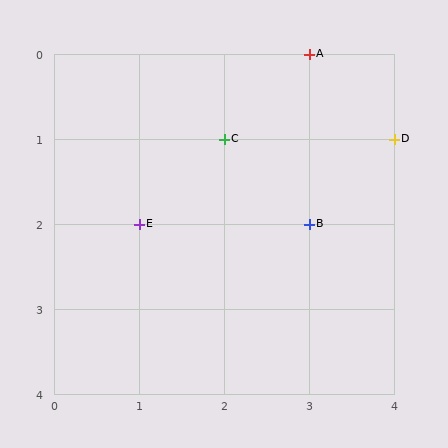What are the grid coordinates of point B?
Point B is at grid coordinates (3, 2).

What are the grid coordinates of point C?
Point C is at grid coordinates (2, 1).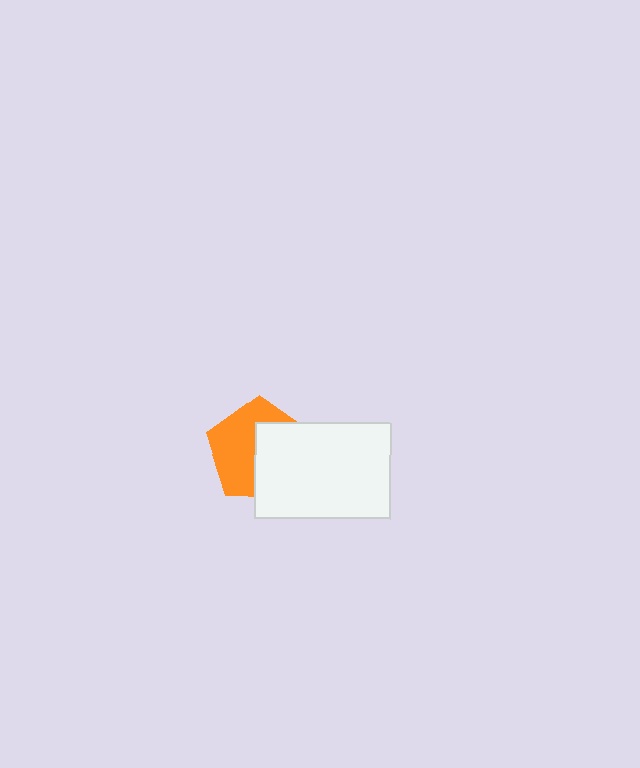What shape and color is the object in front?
The object in front is a white rectangle.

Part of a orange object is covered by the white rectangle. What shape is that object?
It is a pentagon.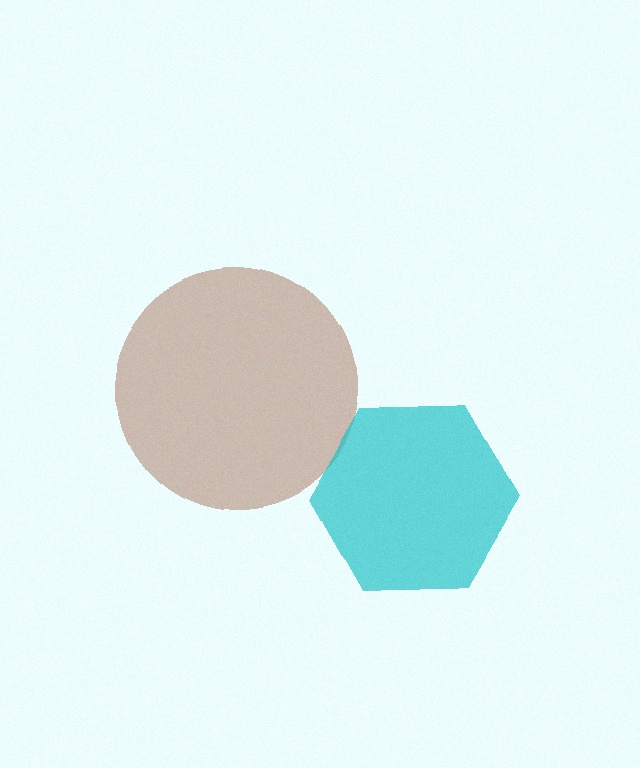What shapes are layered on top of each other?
The layered shapes are: a brown circle, a cyan hexagon.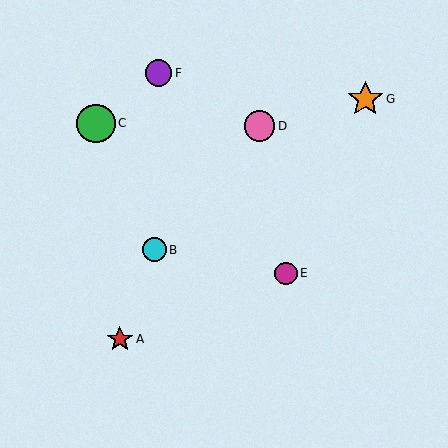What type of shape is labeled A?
Shape A is a red star.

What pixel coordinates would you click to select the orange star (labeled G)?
Click at (365, 99) to select the orange star G.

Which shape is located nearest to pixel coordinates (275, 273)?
The magenta circle (labeled E) at (286, 273) is nearest to that location.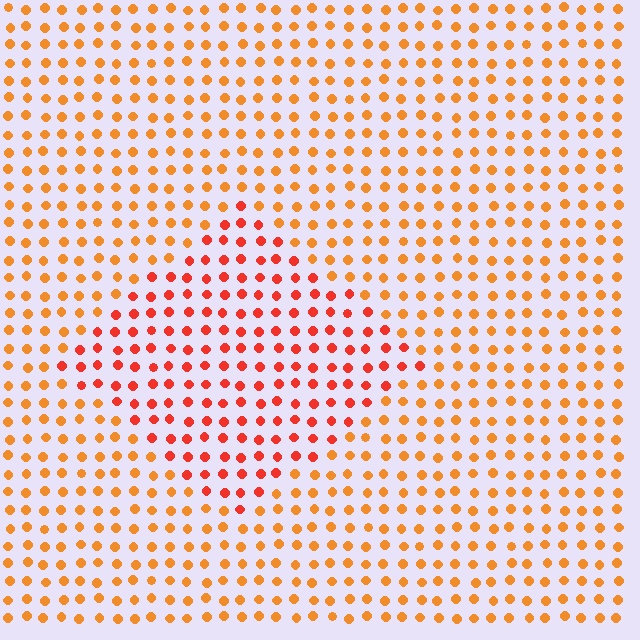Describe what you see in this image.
The image is filled with small orange elements in a uniform arrangement. A diamond-shaped region is visible where the elements are tinted to a slightly different hue, forming a subtle color boundary.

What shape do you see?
I see a diamond.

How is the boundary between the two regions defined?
The boundary is defined purely by a slight shift in hue (about 27 degrees). Spacing, size, and orientation are identical on both sides.